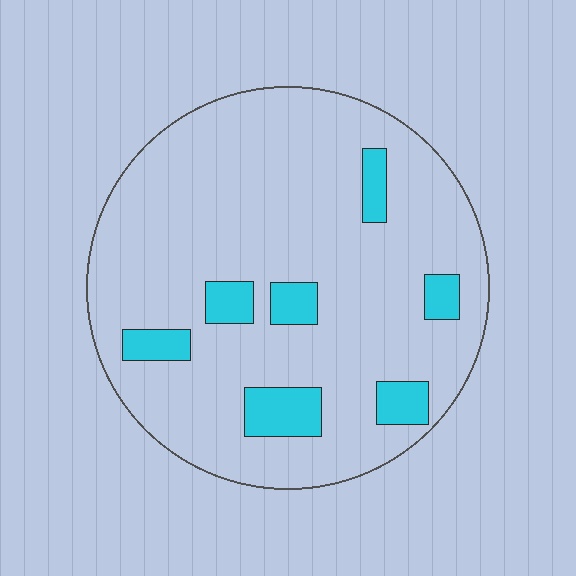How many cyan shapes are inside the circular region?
7.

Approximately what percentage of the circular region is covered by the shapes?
Approximately 15%.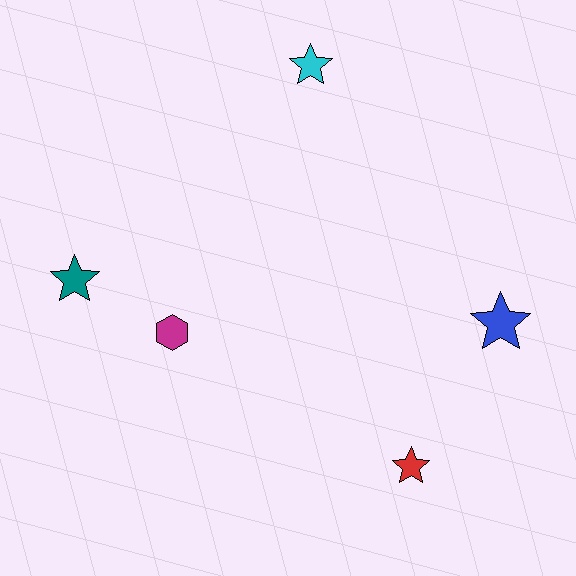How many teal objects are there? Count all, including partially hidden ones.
There is 1 teal object.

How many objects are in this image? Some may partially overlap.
There are 5 objects.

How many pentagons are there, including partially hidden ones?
There are no pentagons.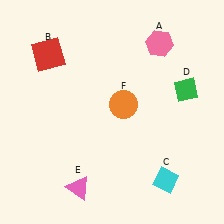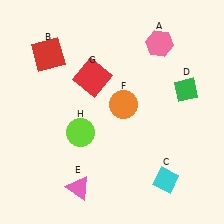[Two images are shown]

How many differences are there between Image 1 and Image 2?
There are 2 differences between the two images.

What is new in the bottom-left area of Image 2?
A lime circle (H) was added in the bottom-left area of Image 2.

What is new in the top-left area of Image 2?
A red square (G) was added in the top-left area of Image 2.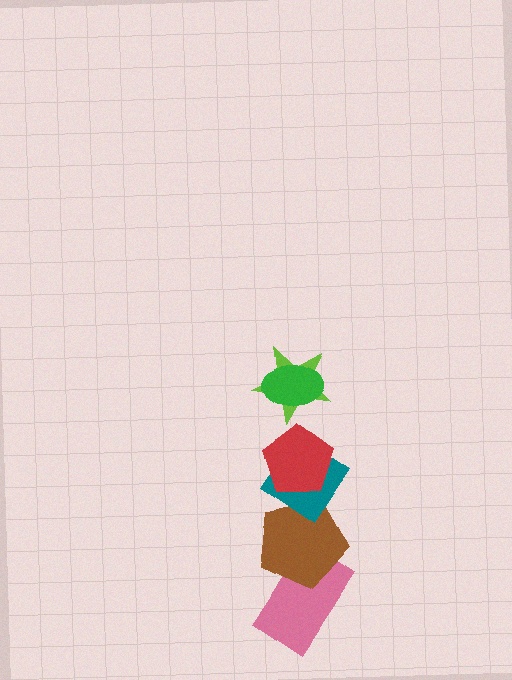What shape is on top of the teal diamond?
The red pentagon is on top of the teal diamond.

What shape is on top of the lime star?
The green ellipse is on top of the lime star.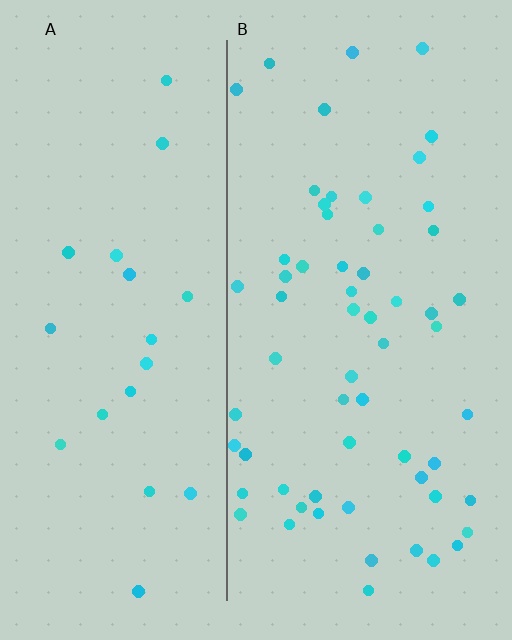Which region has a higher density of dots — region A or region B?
B (the right).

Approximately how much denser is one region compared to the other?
Approximately 2.9× — region B over region A.